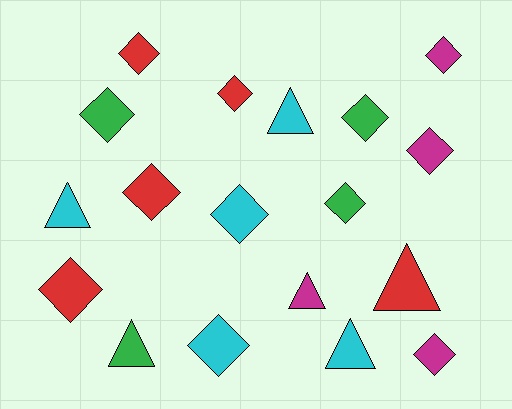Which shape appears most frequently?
Diamond, with 12 objects.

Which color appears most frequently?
Red, with 5 objects.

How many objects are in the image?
There are 18 objects.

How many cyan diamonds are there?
There are 2 cyan diamonds.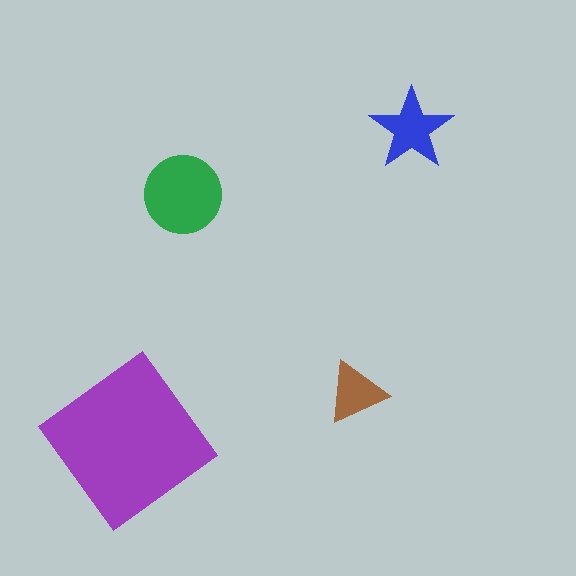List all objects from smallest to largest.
The brown triangle, the blue star, the green circle, the purple diamond.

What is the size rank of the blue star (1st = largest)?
3rd.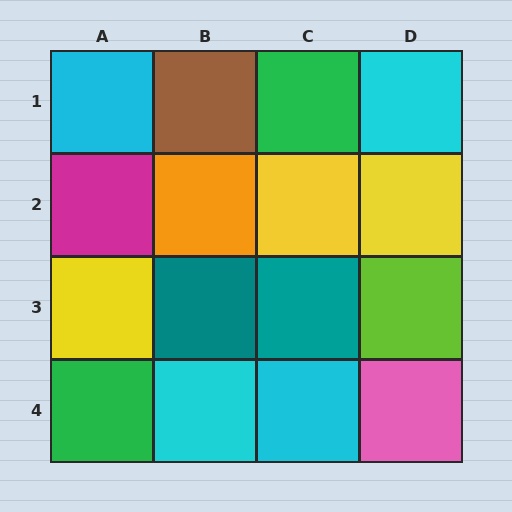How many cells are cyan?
4 cells are cyan.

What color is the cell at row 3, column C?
Teal.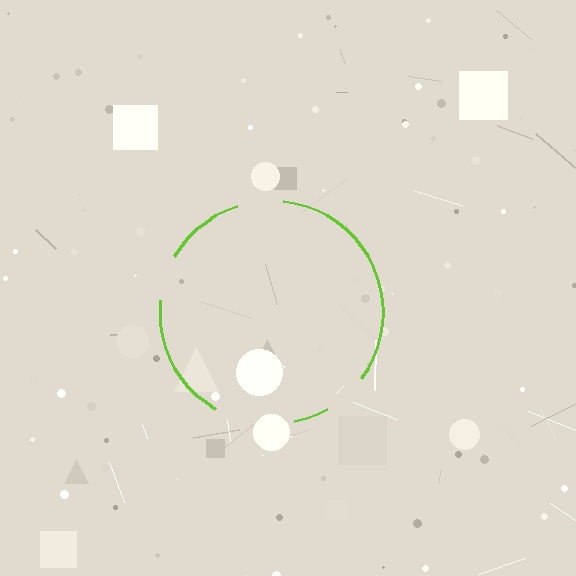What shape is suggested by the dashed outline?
The dashed outline suggests a circle.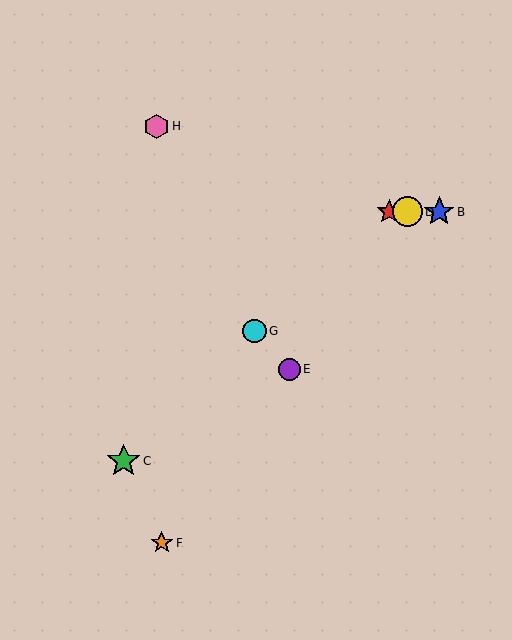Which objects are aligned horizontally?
Objects A, B, D are aligned horizontally.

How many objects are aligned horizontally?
3 objects (A, B, D) are aligned horizontally.